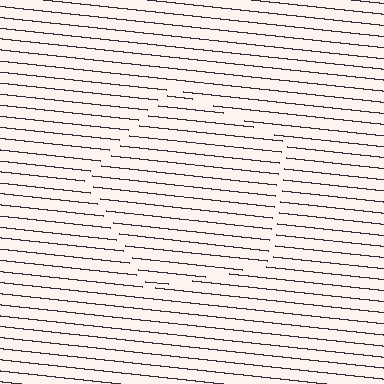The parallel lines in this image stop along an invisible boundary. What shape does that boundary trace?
An illusory pentagon. The interior of the shape contains the same grating, shifted by half a period — the contour is defined by the phase discontinuity where line-ends from the inner and outer gratings abut.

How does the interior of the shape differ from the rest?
The interior of the shape contains the same grating, shifted by half a period — the contour is defined by the phase discontinuity where line-ends from the inner and outer gratings abut.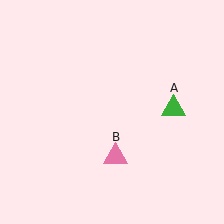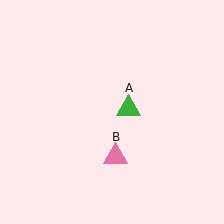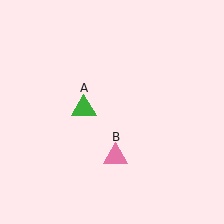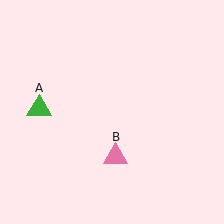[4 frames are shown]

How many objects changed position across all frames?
1 object changed position: green triangle (object A).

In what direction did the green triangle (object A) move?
The green triangle (object A) moved left.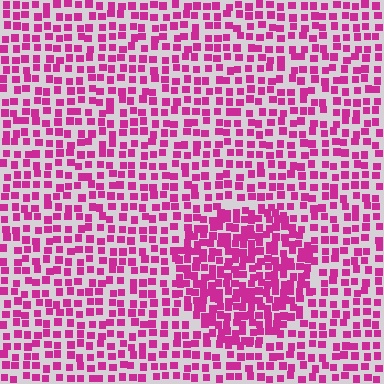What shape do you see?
I see a circle.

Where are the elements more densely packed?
The elements are more densely packed inside the circle boundary.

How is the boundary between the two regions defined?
The boundary is defined by a change in element density (approximately 1.8x ratio). All elements are the same color, size, and shape.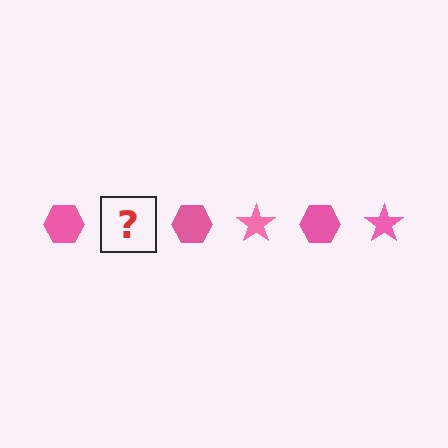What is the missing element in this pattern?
The missing element is a pink star.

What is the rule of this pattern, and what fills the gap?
The rule is that the pattern cycles through hexagon, star shapes in pink. The gap should be filled with a pink star.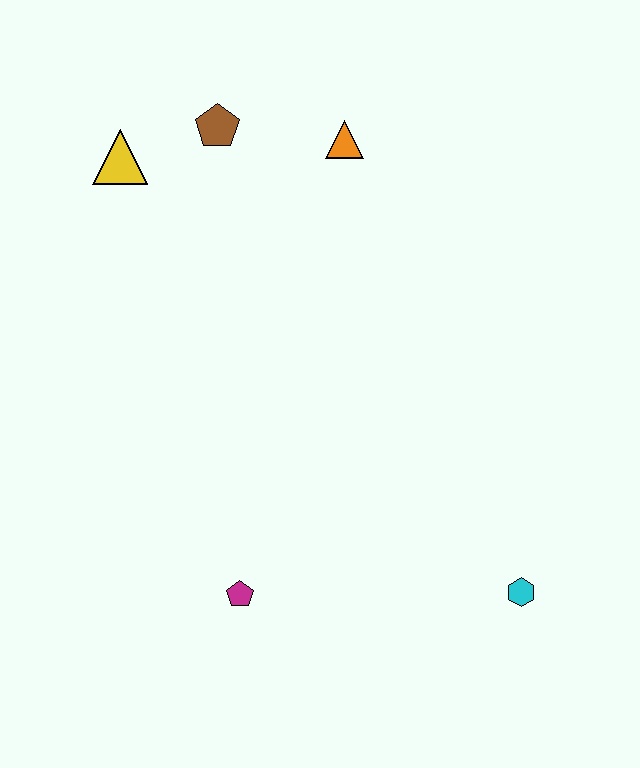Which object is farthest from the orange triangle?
The cyan hexagon is farthest from the orange triangle.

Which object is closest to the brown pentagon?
The yellow triangle is closest to the brown pentagon.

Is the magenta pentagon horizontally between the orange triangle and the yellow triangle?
Yes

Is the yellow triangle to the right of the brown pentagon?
No